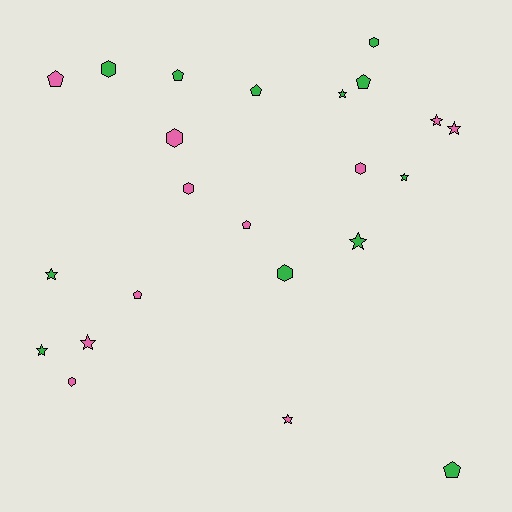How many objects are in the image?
There are 23 objects.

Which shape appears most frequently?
Star, with 9 objects.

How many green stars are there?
There are 5 green stars.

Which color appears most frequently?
Green, with 12 objects.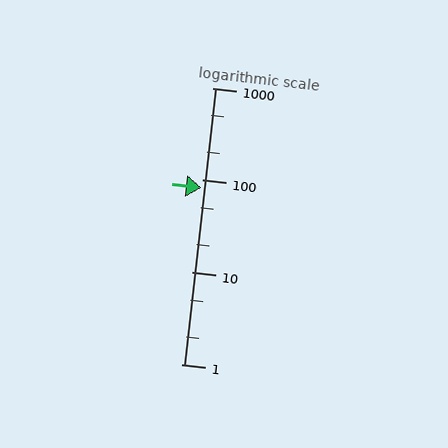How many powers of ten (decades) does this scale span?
The scale spans 3 decades, from 1 to 1000.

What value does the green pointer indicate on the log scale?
The pointer indicates approximately 83.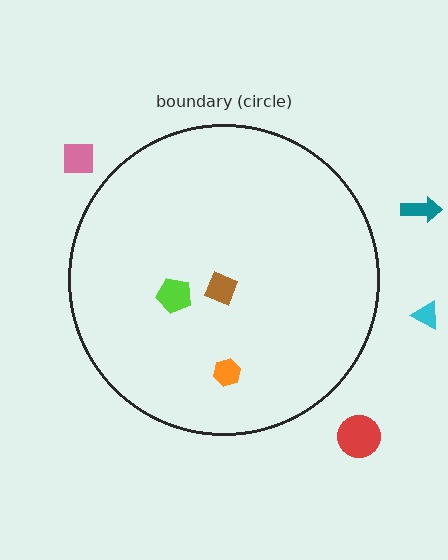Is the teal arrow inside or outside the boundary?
Outside.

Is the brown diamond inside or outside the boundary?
Inside.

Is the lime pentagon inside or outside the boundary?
Inside.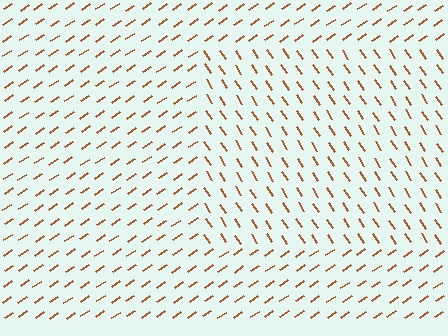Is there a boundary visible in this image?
Yes, there is a texture boundary formed by a change in line orientation.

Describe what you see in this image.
The image is filled with small brown line segments. A rectangle region in the image has lines oriented differently from the surrounding lines, creating a visible texture boundary.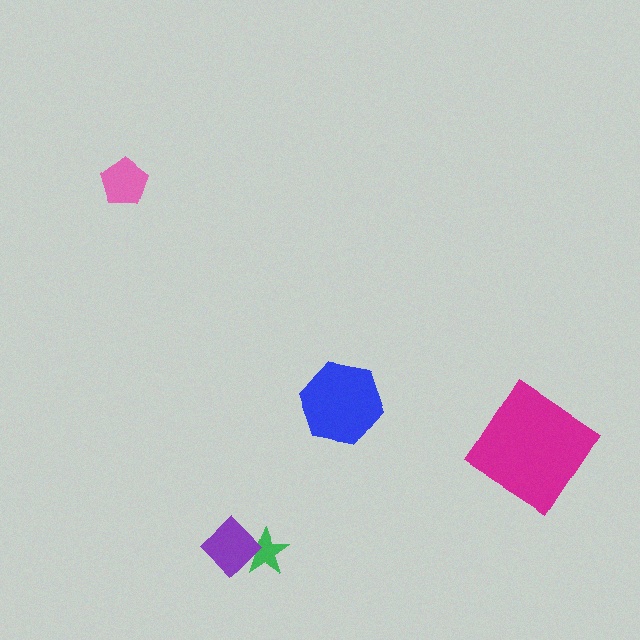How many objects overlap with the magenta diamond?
0 objects overlap with the magenta diamond.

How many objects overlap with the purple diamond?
1 object overlaps with the purple diamond.